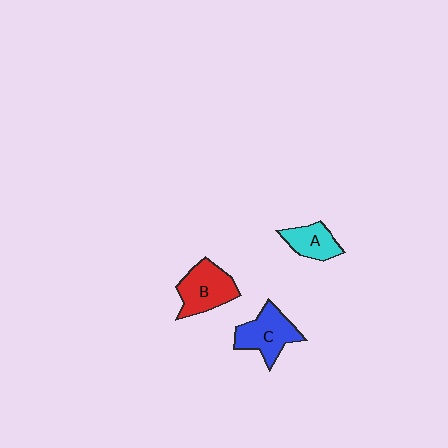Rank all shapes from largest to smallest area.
From largest to smallest: B (red), C (blue), A (cyan).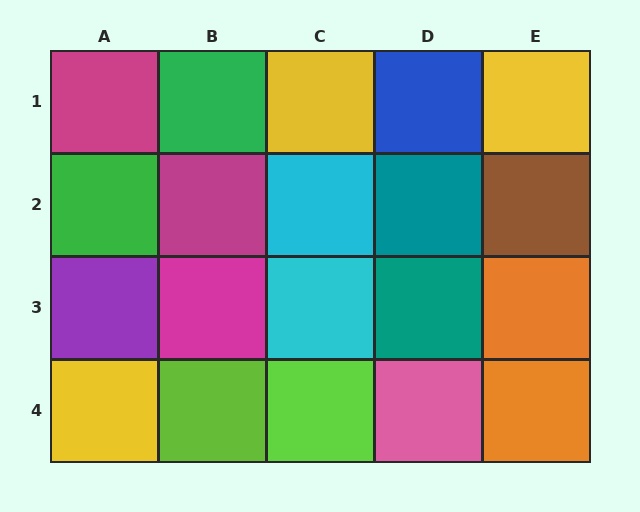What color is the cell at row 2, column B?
Magenta.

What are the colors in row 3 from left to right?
Purple, magenta, cyan, teal, orange.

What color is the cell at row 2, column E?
Brown.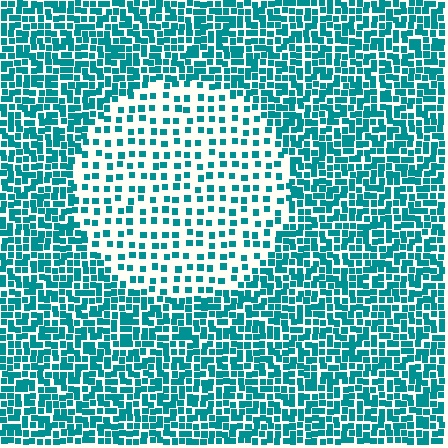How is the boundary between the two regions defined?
The boundary is defined by a change in element density (approximately 2.4x ratio). All elements are the same color, size, and shape.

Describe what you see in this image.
The image contains small teal elements arranged at two different densities. A circle-shaped region is visible where the elements are less densely packed than the surrounding area.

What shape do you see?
I see a circle.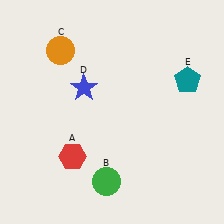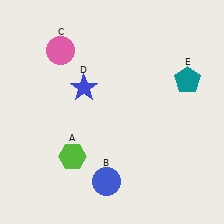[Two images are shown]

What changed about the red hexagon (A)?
In Image 1, A is red. In Image 2, it changed to lime.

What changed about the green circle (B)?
In Image 1, B is green. In Image 2, it changed to blue.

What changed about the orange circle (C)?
In Image 1, C is orange. In Image 2, it changed to pink.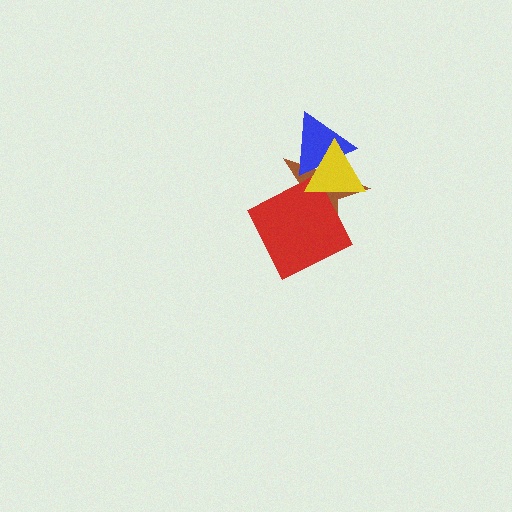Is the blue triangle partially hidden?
Yes, it is partially covered by another shape.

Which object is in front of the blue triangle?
The yellow triangle is in front of the blue triangle.